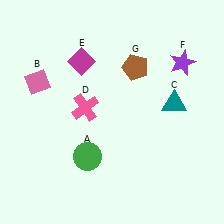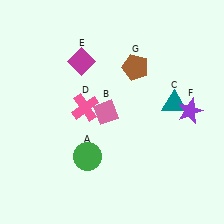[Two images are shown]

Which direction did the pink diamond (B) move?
The pink diamond (B) moved right.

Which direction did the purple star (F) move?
The purple star (F) moved down.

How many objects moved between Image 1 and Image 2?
2 objects moved between the two images.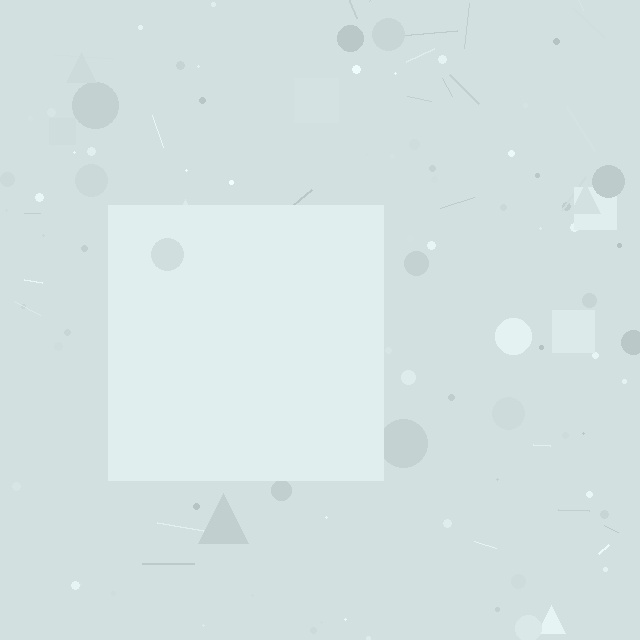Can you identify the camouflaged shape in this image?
The camouflaged shape is a square.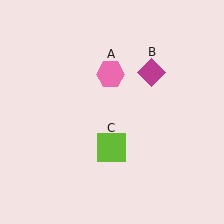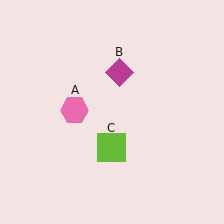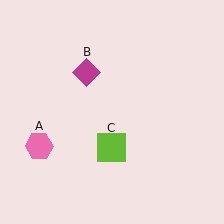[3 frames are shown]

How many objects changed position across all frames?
2 objects changed position: pink hexagon (object A), magenta diamond (object B).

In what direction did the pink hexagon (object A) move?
The pink hexagon (object A) moved down and to the left.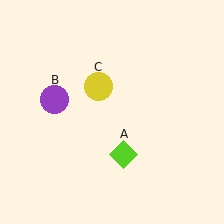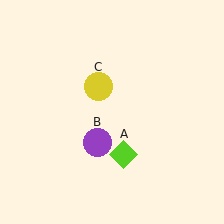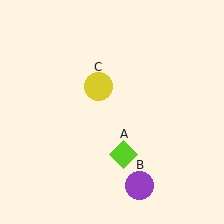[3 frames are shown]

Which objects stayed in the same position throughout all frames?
Lime diamond (object A) and yellow circle (object C) remained stationary.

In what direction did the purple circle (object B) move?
The purple circle (object B) moved down and to the right.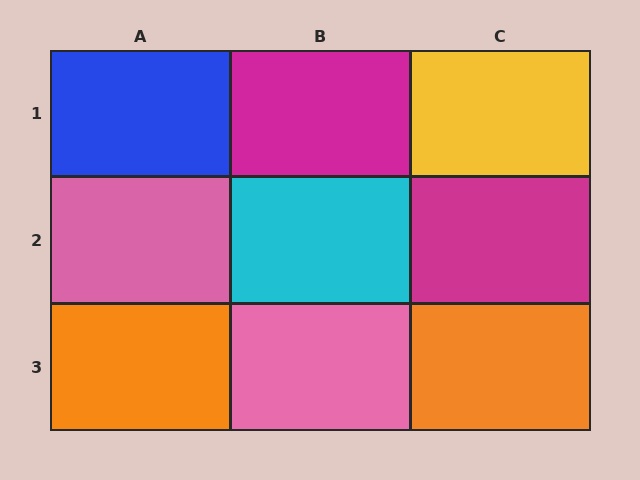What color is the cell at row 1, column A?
Blue.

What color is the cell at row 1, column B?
Magenta.